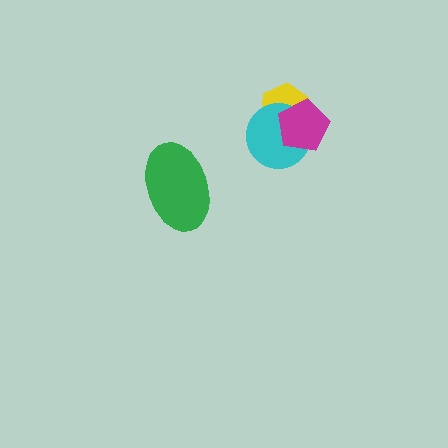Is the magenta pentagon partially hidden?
No, no other shape covers it.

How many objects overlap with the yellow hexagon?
2 objects overlap with the yellow hexagon.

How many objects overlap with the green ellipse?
0 objects overlap with the green ellipse.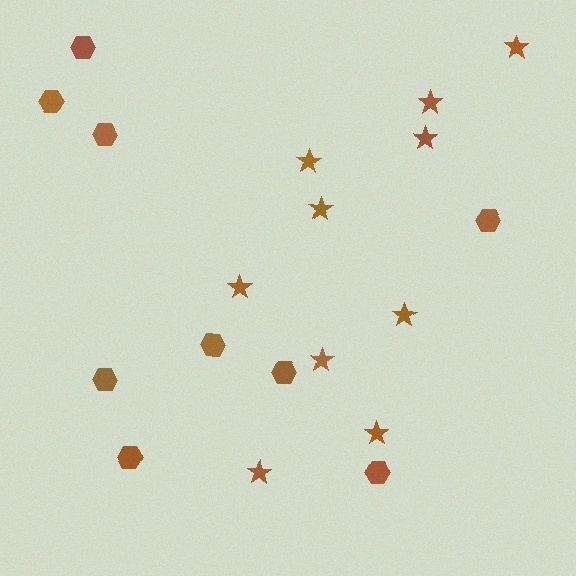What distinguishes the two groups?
There are 2 groups: one group of hexagons (9) and one group of stars (10).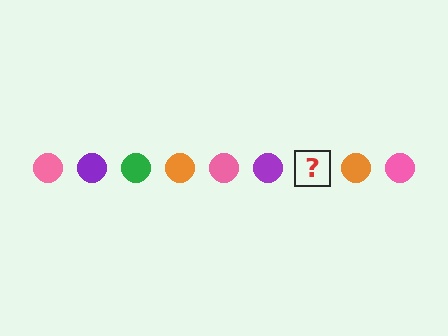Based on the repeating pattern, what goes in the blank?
The blank should be a green circle.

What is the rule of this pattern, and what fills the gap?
The rule is that the pattern cycles through pink, purple, green, orange circles. The gap should be filled with a green circle.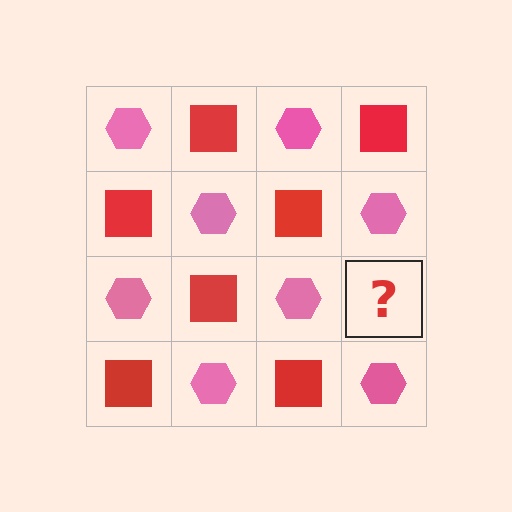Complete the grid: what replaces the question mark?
The question mark should be replaced with a red square.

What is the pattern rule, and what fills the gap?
The rule is that it alternates pink hexagon and red square in a checkerboard pattern. The gap should be filled with a red square.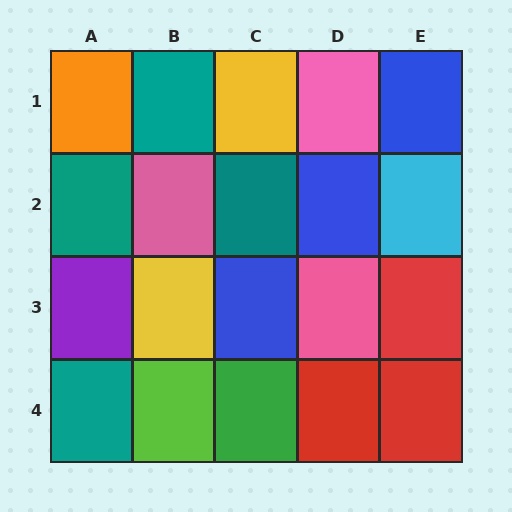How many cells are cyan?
1 cell is cyan.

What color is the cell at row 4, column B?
Lime.